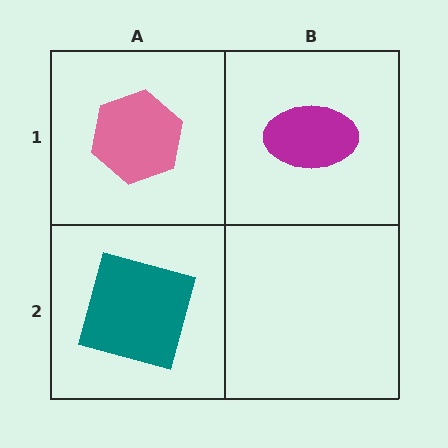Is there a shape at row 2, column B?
No, that cell is empty.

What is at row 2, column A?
A teal square.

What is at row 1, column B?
A magenta ellipse.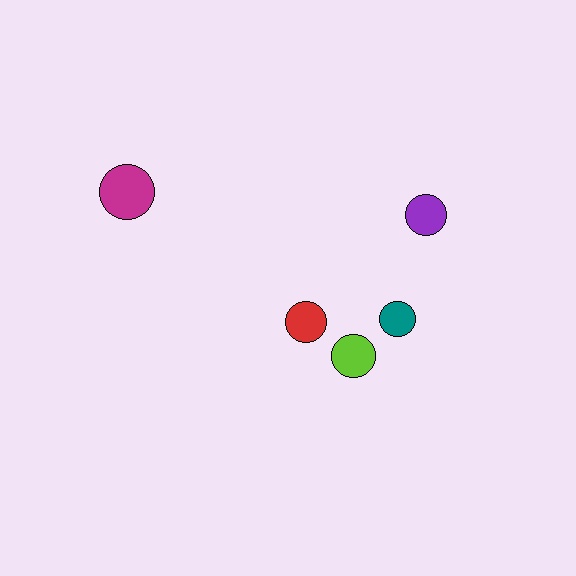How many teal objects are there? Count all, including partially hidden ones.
There is 1 teal object.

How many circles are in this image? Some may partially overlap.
There are 5 circles.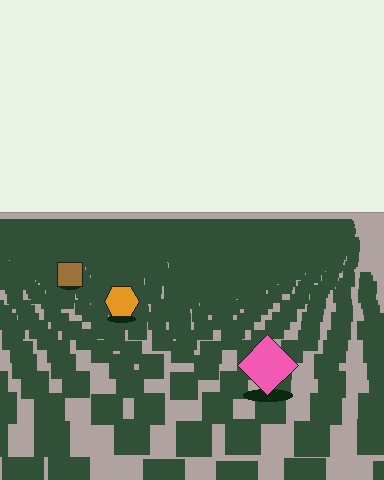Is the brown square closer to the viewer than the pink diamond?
No. The pink diamond is closer — you can tell from the texture gradient: the ground texture is coarser near it.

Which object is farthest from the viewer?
The brown square is farthest from the viewer. It appears smaller and the ground texture around it is denser.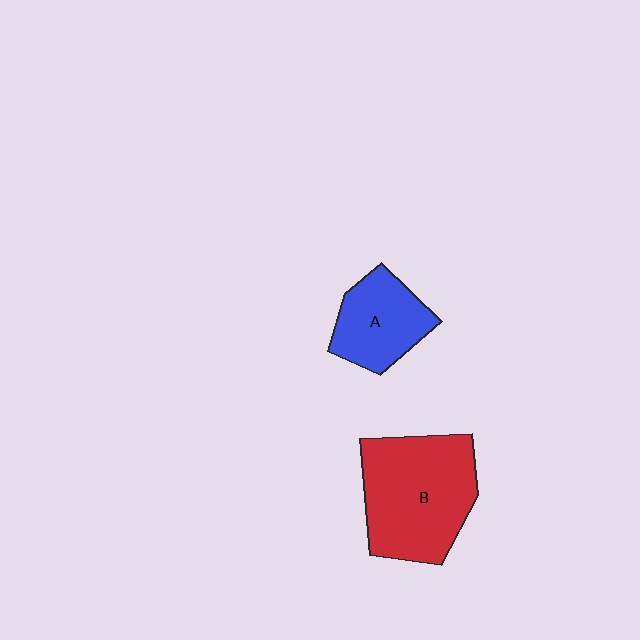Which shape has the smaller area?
Shape A (blue).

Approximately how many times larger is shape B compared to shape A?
Approximately 1.8 times.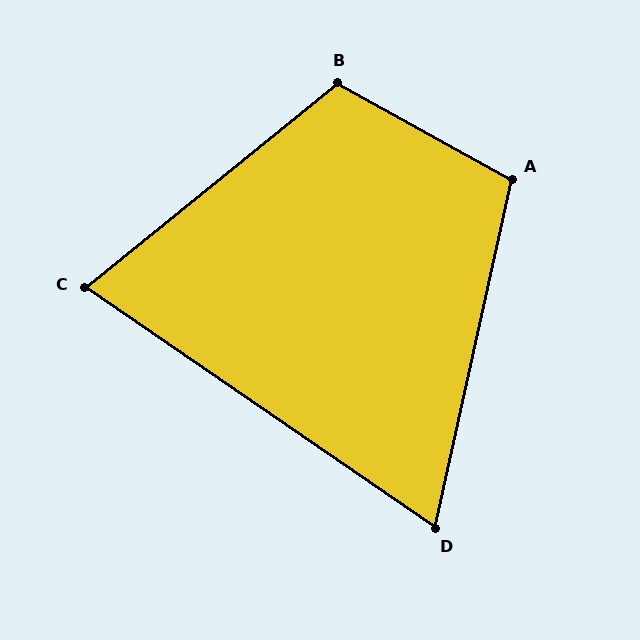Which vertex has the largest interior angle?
B, at approximately 112 degrees.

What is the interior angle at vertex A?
Approximately 107 degrees (obtuse).